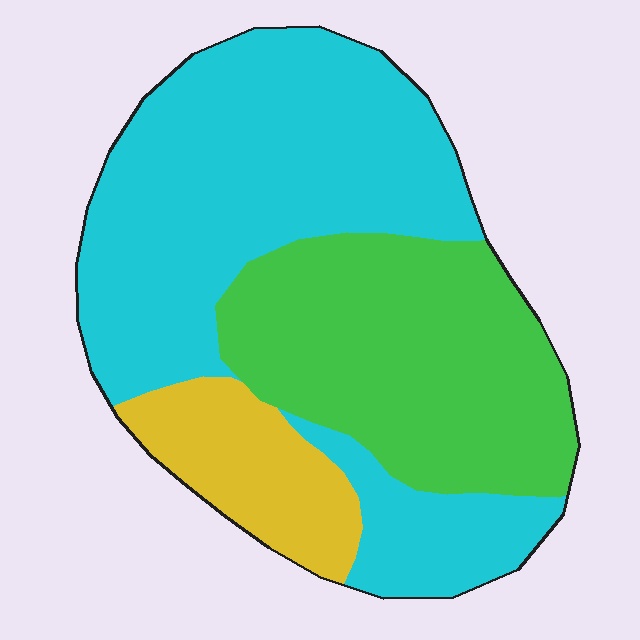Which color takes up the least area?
Yellow, at roughly 15%.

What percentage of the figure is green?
Green takes up about one third (1/3) of the figure.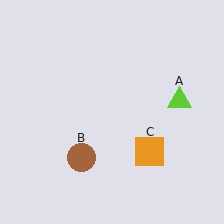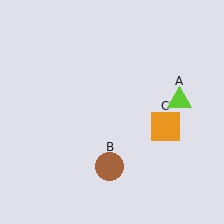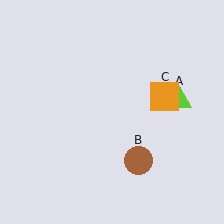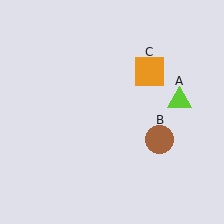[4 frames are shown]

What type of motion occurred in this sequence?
The brown circle (object B), orange square (object C) rotated counterclockwise around the center of the scene.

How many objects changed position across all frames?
2 objects changed position: brown circle (object B), orange square (object C).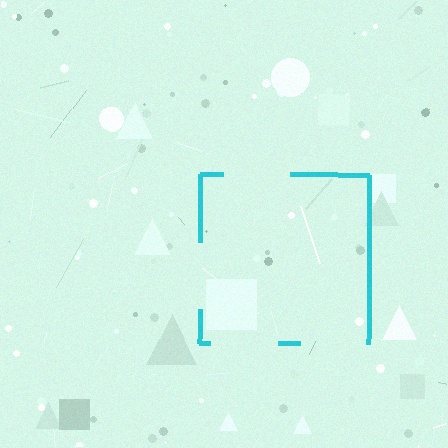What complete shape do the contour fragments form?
The contour fragments form a square.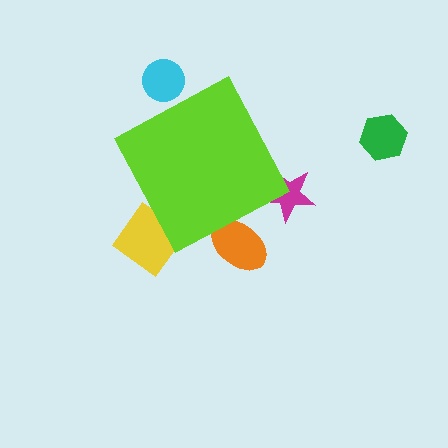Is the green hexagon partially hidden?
No, the green hexagon is fully visible.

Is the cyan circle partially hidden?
Yes, the cyan circle is partially hidden behind the lime diamond.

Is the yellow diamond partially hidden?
Yes, the yellow diamond is partially hidden behind the lime diamond.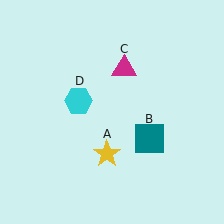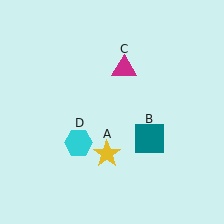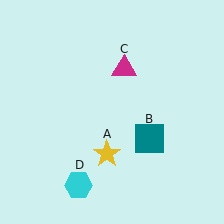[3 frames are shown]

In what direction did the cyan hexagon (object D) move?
The cyan hexagon (object D) moved down.